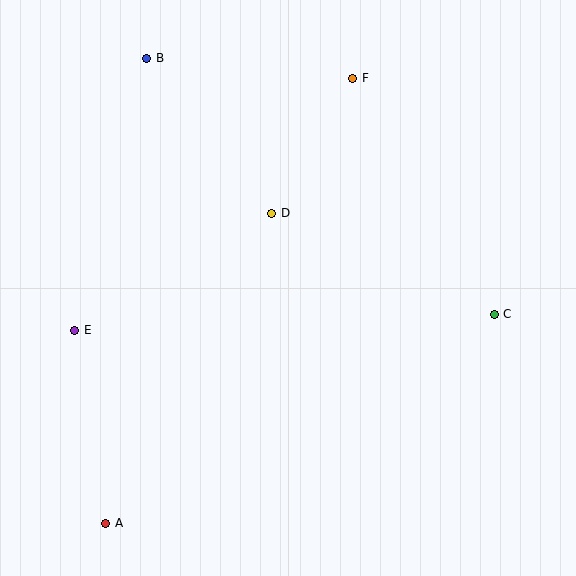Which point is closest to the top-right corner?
Point F is closest to the top-right corner.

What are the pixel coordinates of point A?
Point A is at (106, 523).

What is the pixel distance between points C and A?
The distance between C and A is 441 pixels.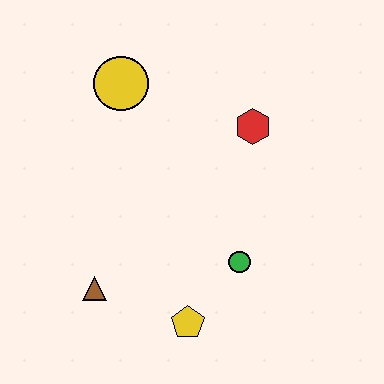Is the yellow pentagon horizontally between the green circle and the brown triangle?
Yes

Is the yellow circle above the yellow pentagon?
Yes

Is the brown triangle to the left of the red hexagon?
Yes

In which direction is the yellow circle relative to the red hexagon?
The yellow circle is to the left of the red hexagon.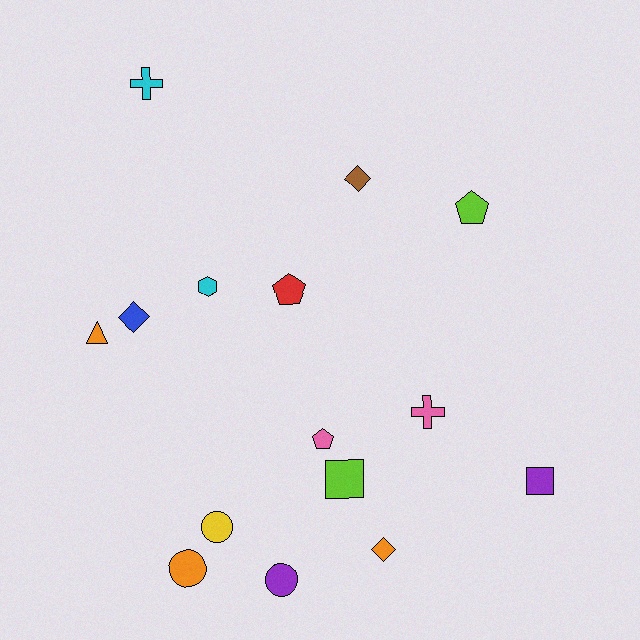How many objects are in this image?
There are 15 objects.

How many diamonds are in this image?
There are 3 diamonds.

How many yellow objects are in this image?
There is 1 yellow object.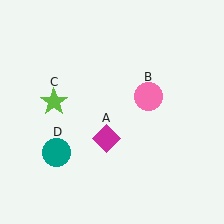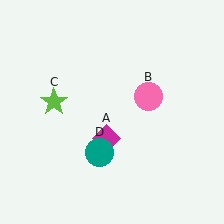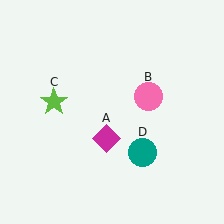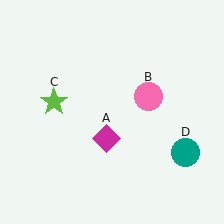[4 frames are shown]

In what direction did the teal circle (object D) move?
The teal circle (object D) moved right.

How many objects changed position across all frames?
1 object changed position: teal circle (object D).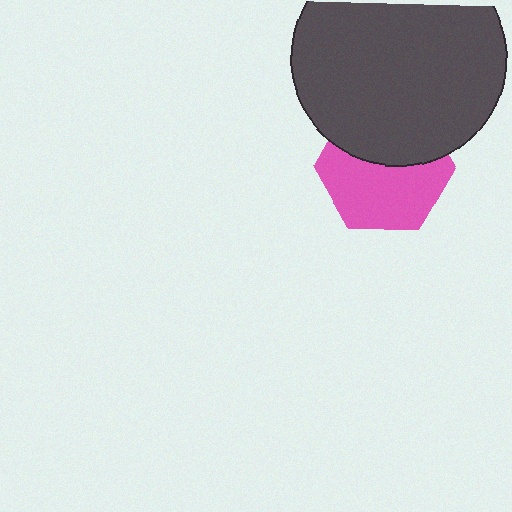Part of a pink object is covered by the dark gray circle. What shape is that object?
It is a hexagon.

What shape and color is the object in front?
The object in front is a dark gray circle.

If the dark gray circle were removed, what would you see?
You would see the complete pink hexagon.